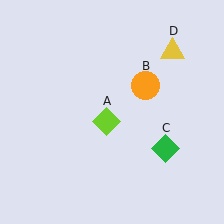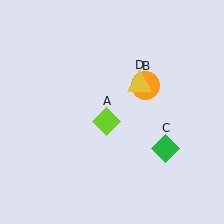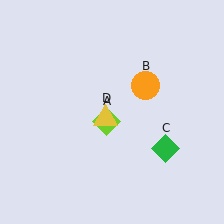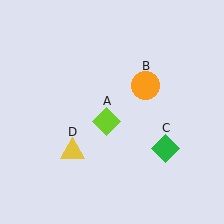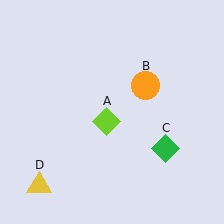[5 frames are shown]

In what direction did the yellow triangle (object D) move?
The yellow triangle (object D) moved down and to the left.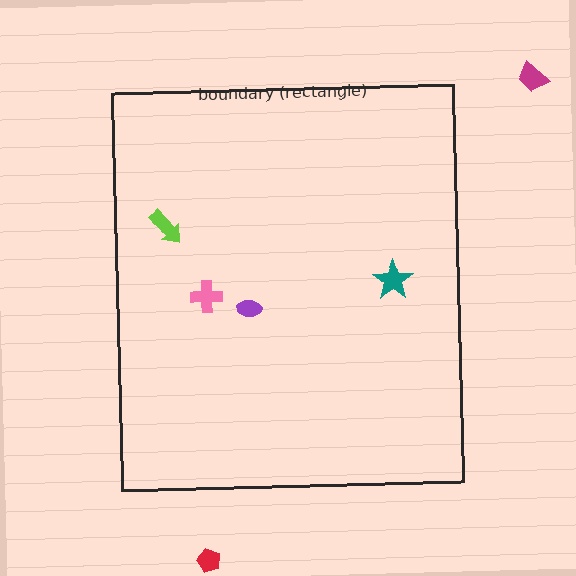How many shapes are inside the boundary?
4 inside, 2 outside.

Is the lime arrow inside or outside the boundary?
Inside.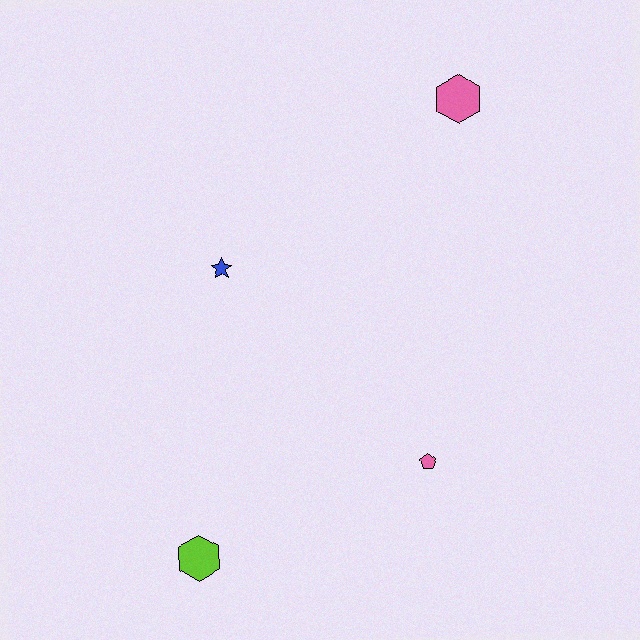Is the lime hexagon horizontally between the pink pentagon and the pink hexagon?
No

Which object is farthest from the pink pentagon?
The pink hexagon is farthest from the pink pentagon.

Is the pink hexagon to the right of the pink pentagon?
Yes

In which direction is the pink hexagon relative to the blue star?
The pink hexagon is to the right of the blue star.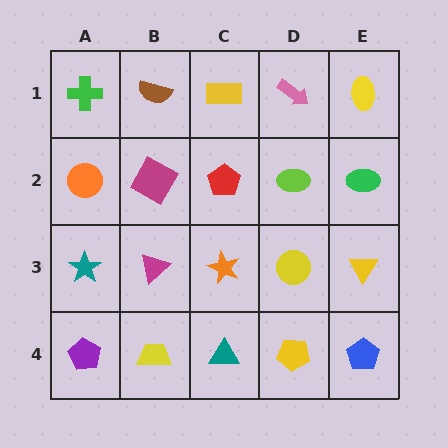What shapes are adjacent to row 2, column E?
A yellow ellipse (row 1, column E), a yellow triangle (row 3, column E), a lime ellipse (row 2, column D).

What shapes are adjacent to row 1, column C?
A red pentagon (row 2, column C), a brown semicircle (row 1, column B), a pink arrow (row 1, column D).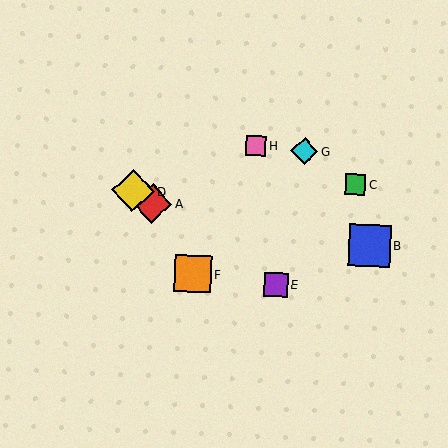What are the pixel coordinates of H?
Object H is at (256, 146).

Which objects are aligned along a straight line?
Objects A, D, E are aligned along a straight line.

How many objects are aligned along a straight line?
3 objects (A, D, E) are aligned along a straight line.